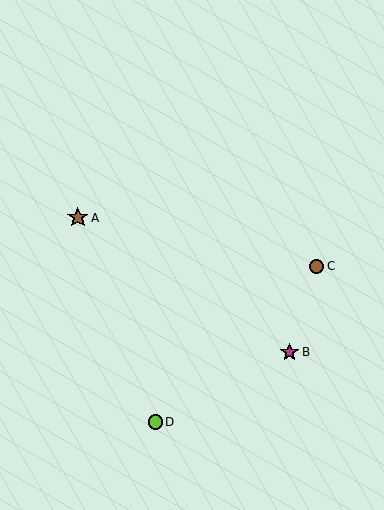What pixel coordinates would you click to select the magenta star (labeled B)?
Click at (289, 352) to select the magenta star B.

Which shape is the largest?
The brown star (labeled A) is the largest.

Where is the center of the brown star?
The center of the brown star is at (78, 218).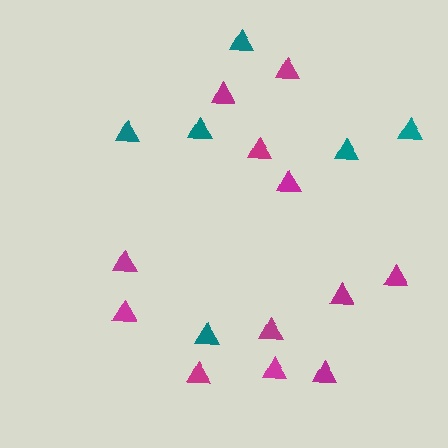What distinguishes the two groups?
There are 2 groups: one group of magenta triangles (12) and one group of teal triangles (6).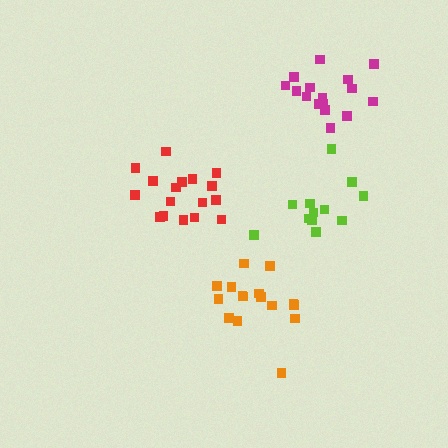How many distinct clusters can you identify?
There are 4 distinct clusters.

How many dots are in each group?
Group 1: 16 dots, Group 2: 16 dots, Group 3: 17 dots, Group 4: 12 dots (61 total).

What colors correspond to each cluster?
The clusters are colored: magenta, orange, red, lime.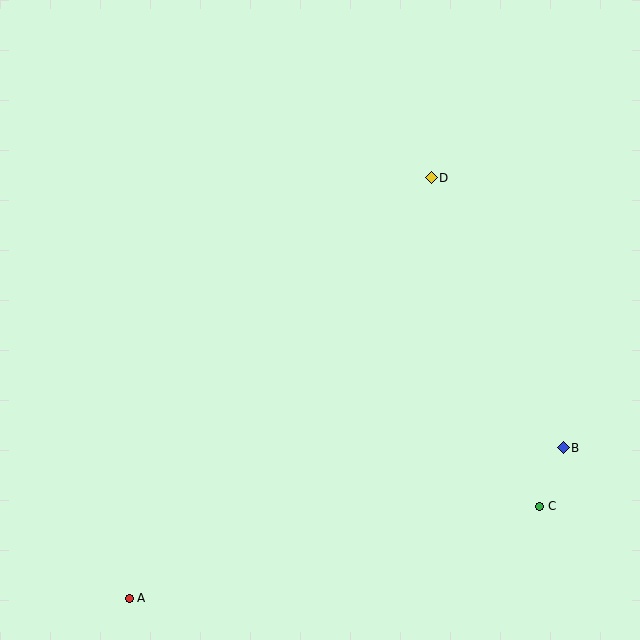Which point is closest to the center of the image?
Point D at (431, 178) is closest to the center.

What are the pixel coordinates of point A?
Point A is at (129, 598).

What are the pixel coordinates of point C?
Point C is at (540, 506).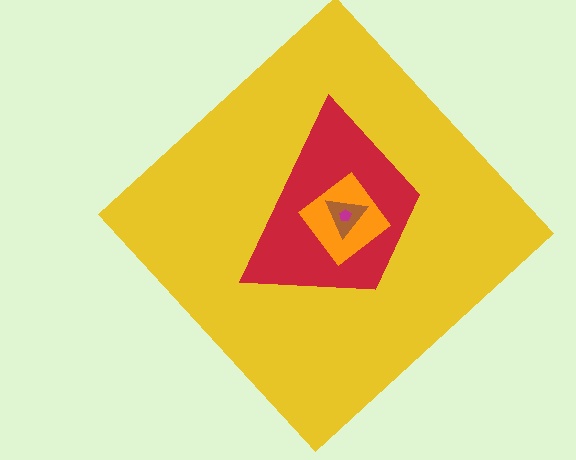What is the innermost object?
The magenta pentagon.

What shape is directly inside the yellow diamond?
The red trapezoid.